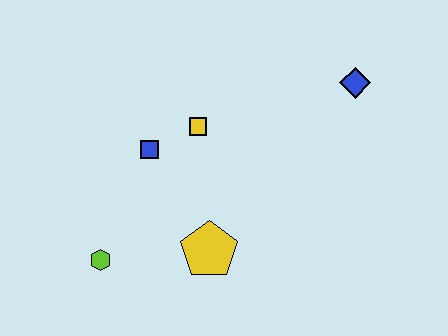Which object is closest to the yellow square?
The blue square is closest to the yellow square.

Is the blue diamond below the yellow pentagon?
No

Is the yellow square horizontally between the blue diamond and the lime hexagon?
Yes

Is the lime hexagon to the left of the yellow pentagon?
Yes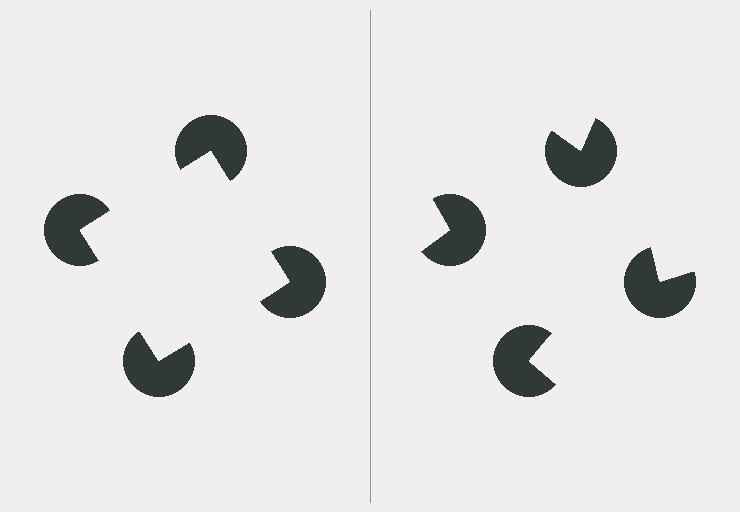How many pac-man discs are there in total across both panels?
8 — 4 on each side.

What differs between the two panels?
The pac-man discs are positioned identically on both sides; only the wedge orientations differ. On the left they align to a square; on the right they are misaligned.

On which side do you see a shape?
An illusory square appears on the left side. On the right side the wedge cuts are rotated, so no coherent shape forms.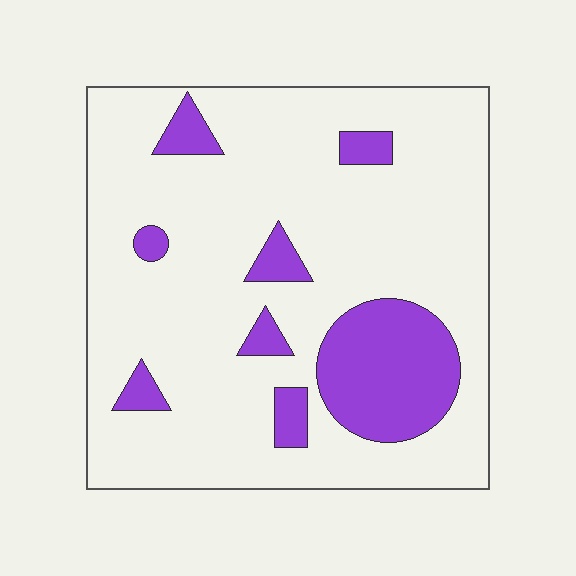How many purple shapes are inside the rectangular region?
8.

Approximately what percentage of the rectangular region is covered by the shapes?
Approximately 20%.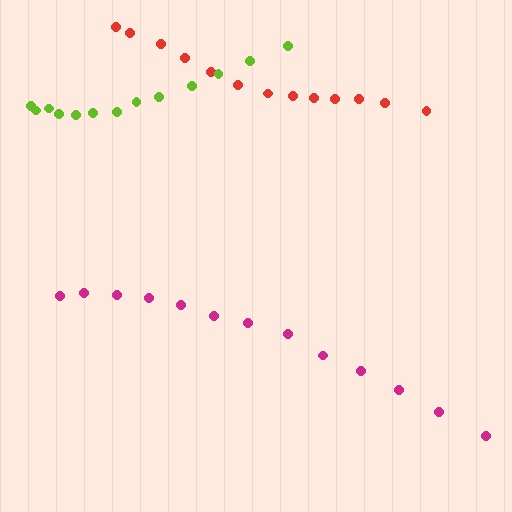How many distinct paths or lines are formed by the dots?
There are 3 distinct paths.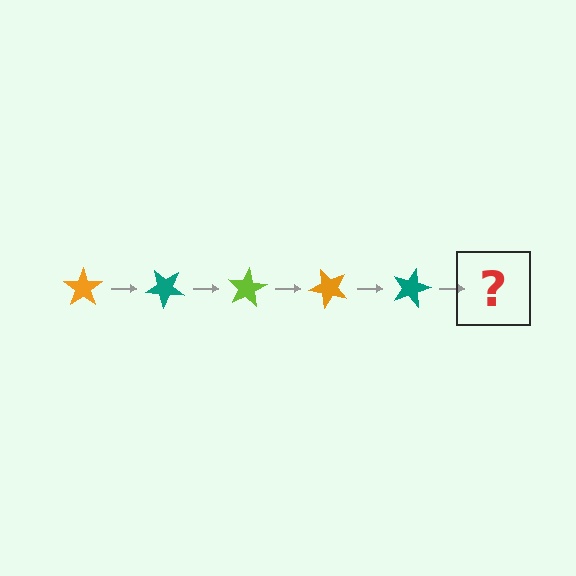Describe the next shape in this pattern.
It should be a lime star, rotated 200 degrees from the start.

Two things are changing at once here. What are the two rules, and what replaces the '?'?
The two rules are that it rotates 40 degrees each step and the color cycles through orange, teal, and lime. The '?' should be a lime star, rotated 200 degrees from the start.